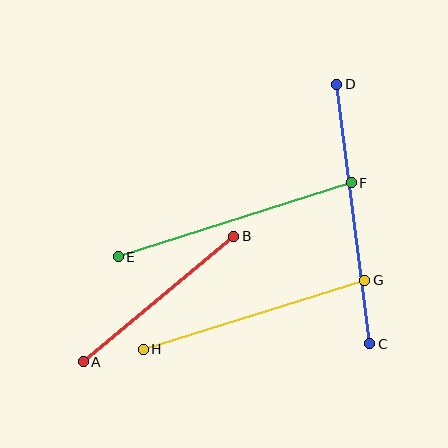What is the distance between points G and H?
The distance is approximately 232 pixels.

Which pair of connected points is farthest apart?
Points C and D are farthest apart.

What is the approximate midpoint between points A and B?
The midpoint is at approximately (158, 299) pixels.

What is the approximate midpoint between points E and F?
The midpoint is at approximately (235, 220) pixels.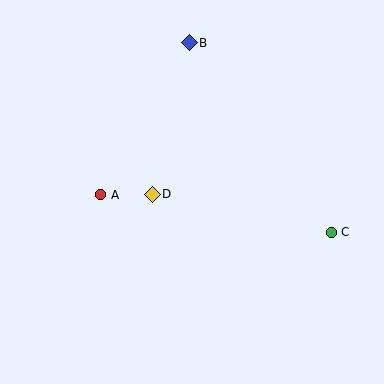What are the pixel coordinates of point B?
Point B is at (189, 43).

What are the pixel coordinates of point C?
Point C is at (331, 232).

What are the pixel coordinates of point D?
Point D is at (152, 194).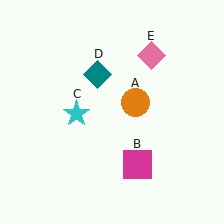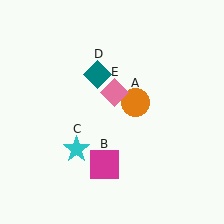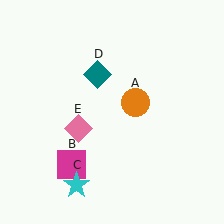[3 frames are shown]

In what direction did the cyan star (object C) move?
The cyan star (object C) moved down.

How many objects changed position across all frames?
3 objects changed position: magenta square (object B), cyan star (object C), pink diamond (object E).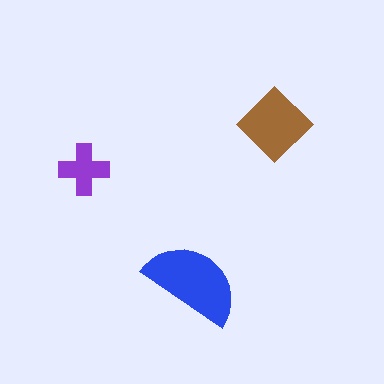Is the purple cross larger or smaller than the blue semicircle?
Smaller.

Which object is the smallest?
The purple cross.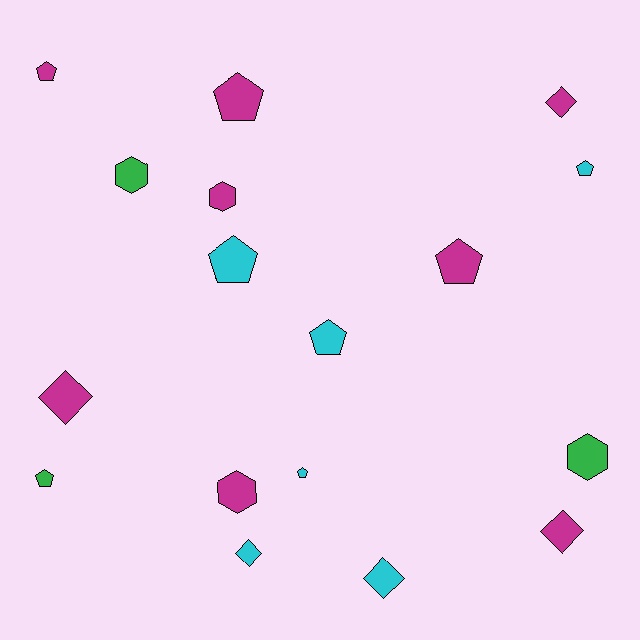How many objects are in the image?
There are 17 objects.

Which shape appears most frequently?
Pentagon, with 8 objects.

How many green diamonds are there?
There are no green diamonds.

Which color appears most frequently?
Magenta, with 8 objects.